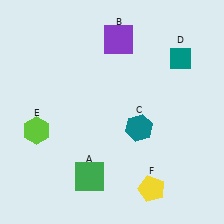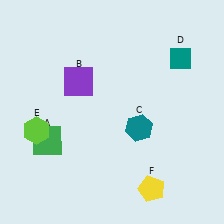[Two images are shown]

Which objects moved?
The objects that moved are: the green square (A), the purple square (B).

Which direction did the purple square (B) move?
The purple square (B) moved down.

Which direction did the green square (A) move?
The green square (A) moved left.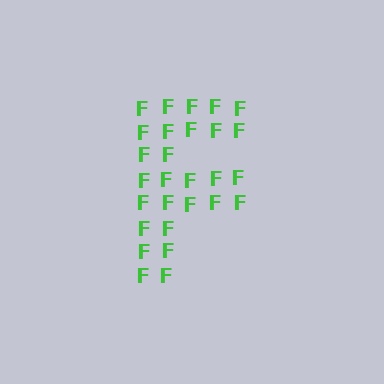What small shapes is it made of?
It is made of small letter F's.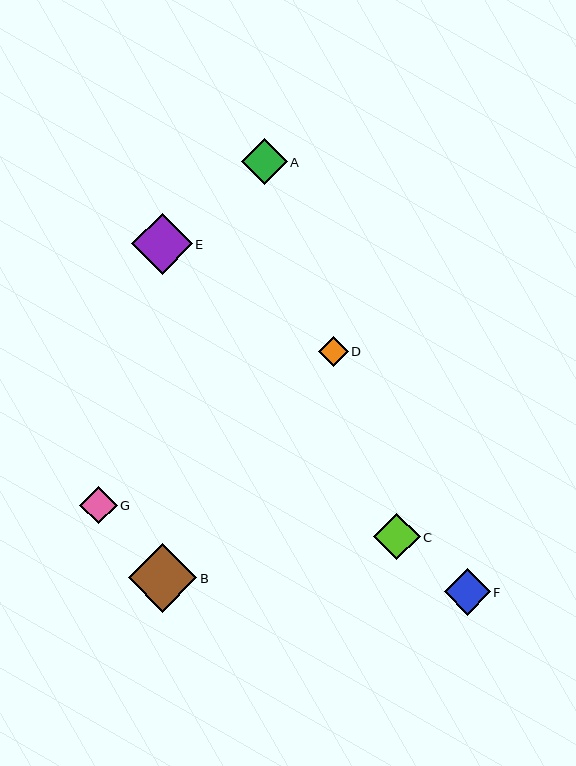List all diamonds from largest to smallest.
From largest to smallest: B, E, C, F, A, G, D.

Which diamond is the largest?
Diamond B is the largest with a size of approximately 69 pixels.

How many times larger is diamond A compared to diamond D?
Diamond A is approximately 1.5 times the size of diamond D.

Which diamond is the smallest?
Diamond D is the smallest with a size of approximately 30 pixels.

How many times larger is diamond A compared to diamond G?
Diamond A is approximately 1.2 times the size of diamond G.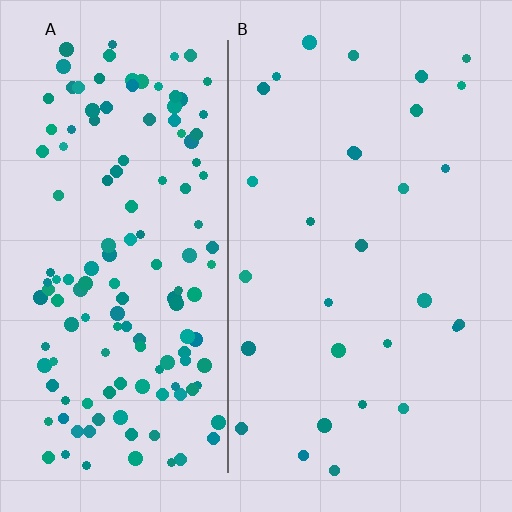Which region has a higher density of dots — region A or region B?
A (the left).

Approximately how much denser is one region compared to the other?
Approximately 5.0× — region A over region B.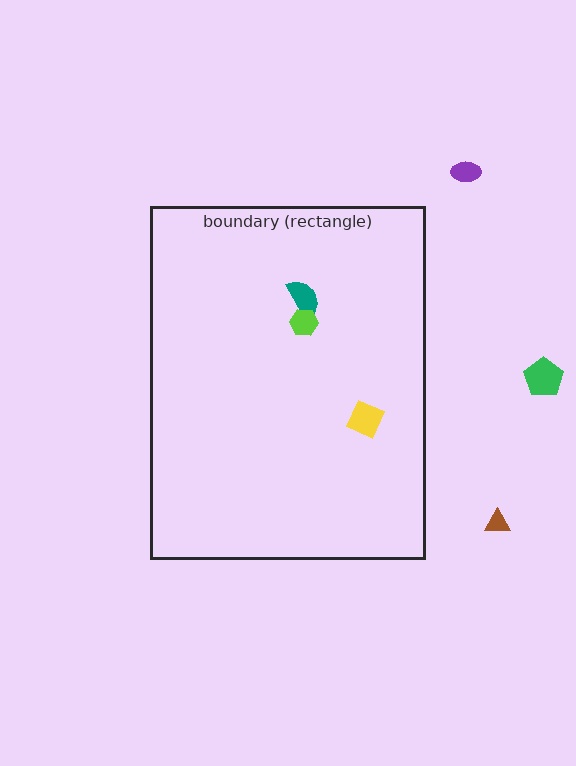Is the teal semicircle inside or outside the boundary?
Inside.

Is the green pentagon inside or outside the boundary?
Outside.